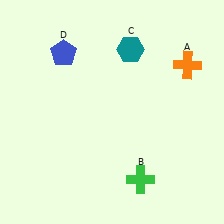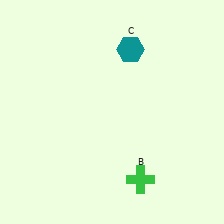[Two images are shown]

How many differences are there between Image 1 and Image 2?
There are 2 differences between the two images.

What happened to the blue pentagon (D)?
The blue pentagon (D) was removed in Image 2. It was in the top-left area of Image 1.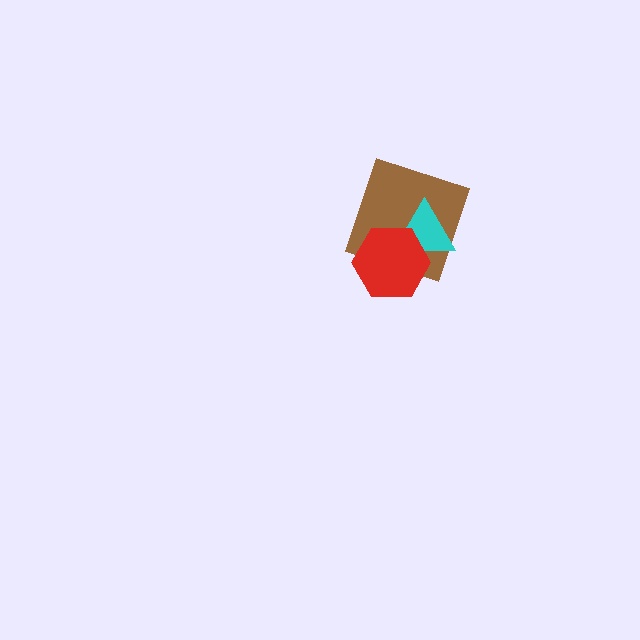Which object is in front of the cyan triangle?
The red hexagon is in front of the cyan triangle.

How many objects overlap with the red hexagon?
2 objects overlap with the red hexagon.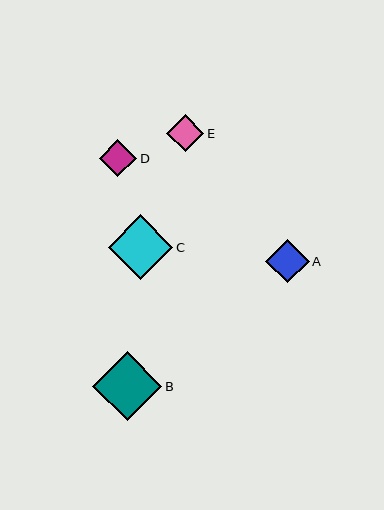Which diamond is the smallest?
Diamond E is the smallest with a size of approximately 37 pixels.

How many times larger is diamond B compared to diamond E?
Diamond B is approximately 1.9 times the size of diamond E.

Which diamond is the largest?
Diamond B is the largest with a size of approximately 69 pixels.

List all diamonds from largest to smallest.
From largest to smallest: B, C, A, D, E.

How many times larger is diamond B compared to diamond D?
Diamond B is approximately 1.8 times the size of diamond D.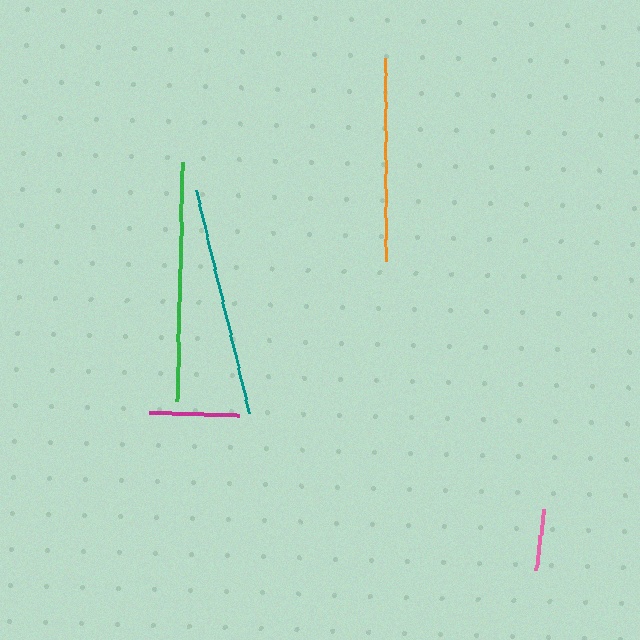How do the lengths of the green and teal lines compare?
The green and teal lines are approximately the same length.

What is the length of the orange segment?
The orange segment is approximately 204 pixels long.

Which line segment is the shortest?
The pink line is the shortest at approximately 62 pixels.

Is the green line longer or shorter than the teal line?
The green line is longer than the teal line.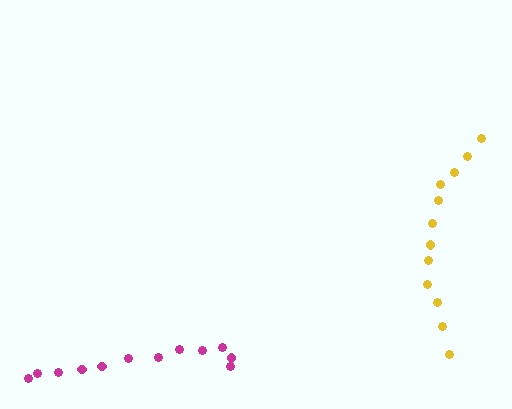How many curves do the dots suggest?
There are 2 distinct paths.